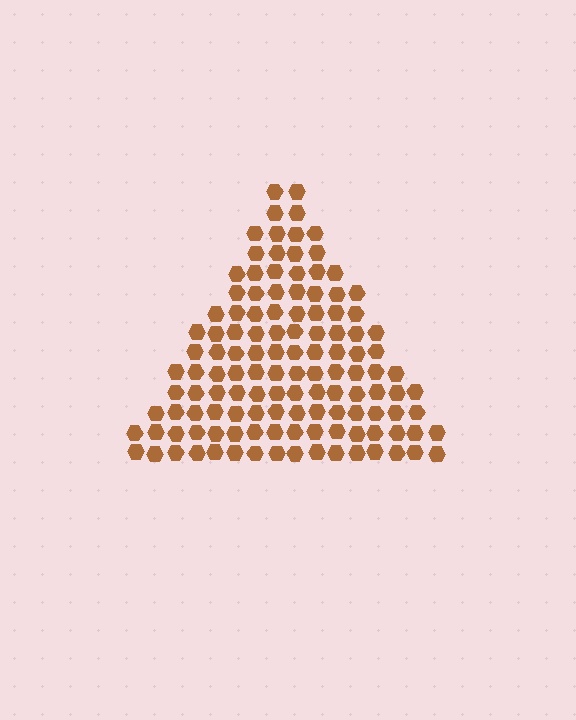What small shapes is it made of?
It is made of small hexagons.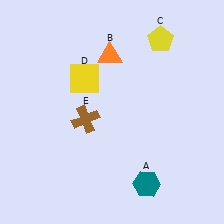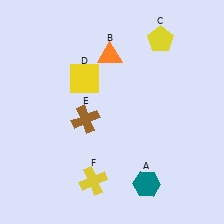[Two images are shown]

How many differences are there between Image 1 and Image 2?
There is 1 difference between the two images.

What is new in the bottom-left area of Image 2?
A yellow cross (F) was added in the bottom-left area of Image 2.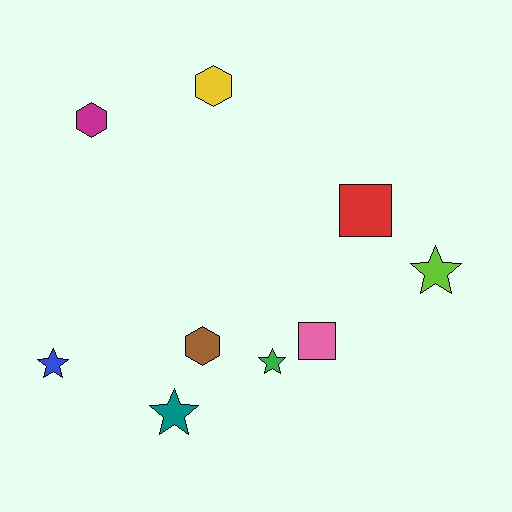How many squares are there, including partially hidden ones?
There are 2 squares.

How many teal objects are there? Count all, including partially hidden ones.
There is 1 teal object.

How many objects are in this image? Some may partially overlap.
There are 9 objects.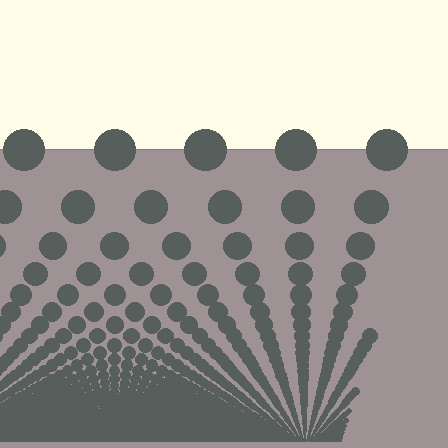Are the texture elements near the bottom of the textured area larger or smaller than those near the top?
Smaller. The gradient is inverted — elements near the bottom are smaller and denser.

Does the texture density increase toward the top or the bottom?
Density increases toward the bottom.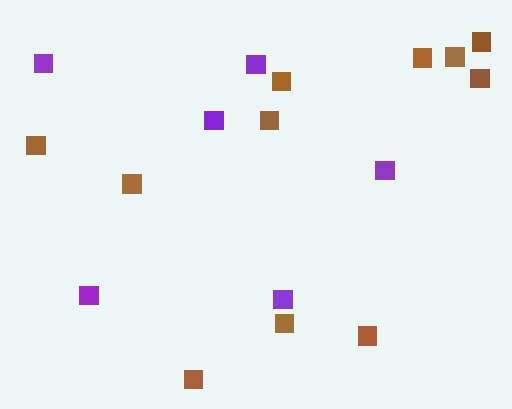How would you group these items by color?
There are 2 groups: one group of purple squares (6) and one group of brown squares (11).